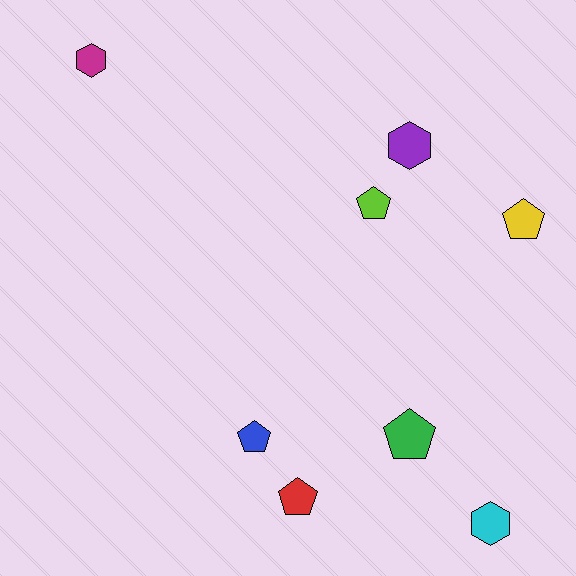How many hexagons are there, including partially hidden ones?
There are 3 hexagons.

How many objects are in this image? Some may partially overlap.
There are 8 objects.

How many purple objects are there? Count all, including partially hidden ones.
There is 1 purple object.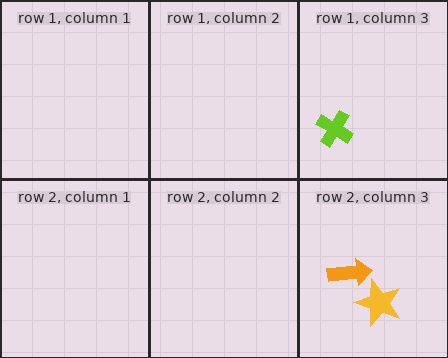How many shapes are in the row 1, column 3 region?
1.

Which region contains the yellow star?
The row 2, column 3 region.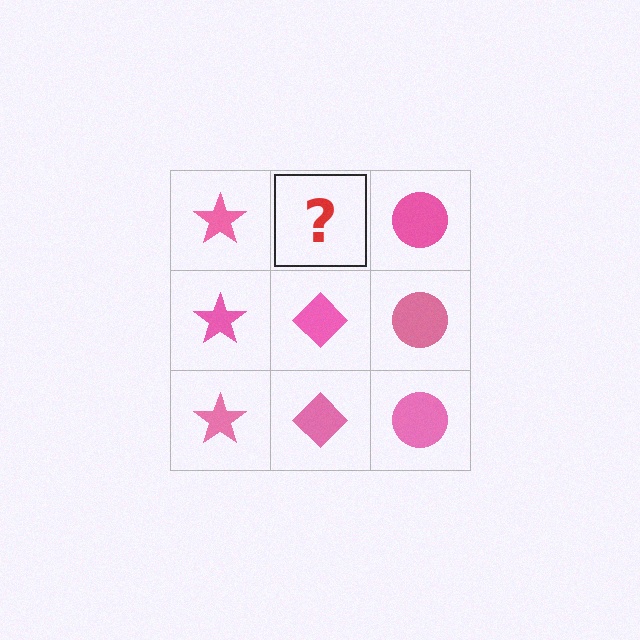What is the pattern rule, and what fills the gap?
The rule is that each column has a consistent shape. The gap should be filled with a pink diamond.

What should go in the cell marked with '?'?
The missing cell should contain a pink diamond.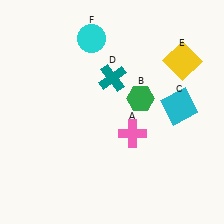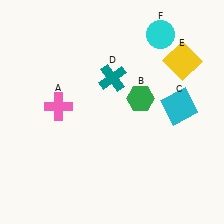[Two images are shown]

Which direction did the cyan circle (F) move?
The cyan circle (F) moved right.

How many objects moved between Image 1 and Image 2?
2 objects moved between the two images.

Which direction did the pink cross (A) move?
The pink cross (A) moved left.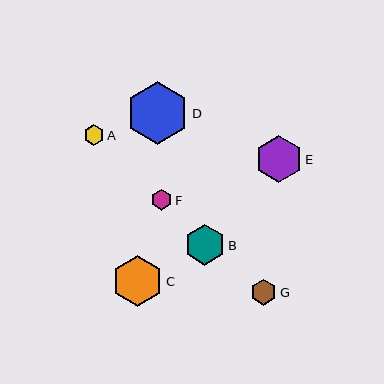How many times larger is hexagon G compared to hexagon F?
Hexagon G is approximately 1.2 times the size of hexagon F.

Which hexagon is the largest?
Hexagon D is the largest with a size of approximately 62 pixels.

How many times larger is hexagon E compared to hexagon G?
Hexagon E is approximately 1.8 times the size of hexagon G.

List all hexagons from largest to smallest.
From largest to smallest: D, C, E, B, G, F, A.